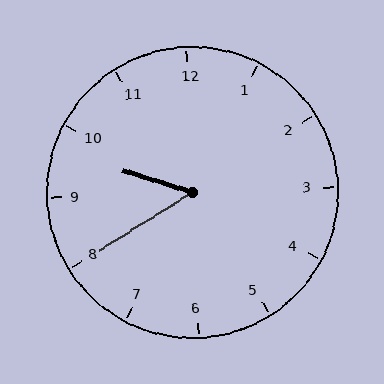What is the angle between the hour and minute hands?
Approximately 50 degrees.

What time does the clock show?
9:40.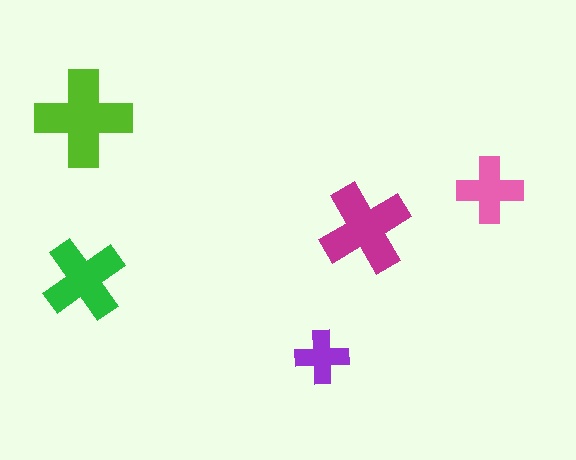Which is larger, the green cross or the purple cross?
The green one.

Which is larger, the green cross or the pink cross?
The green one.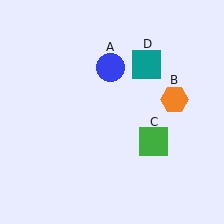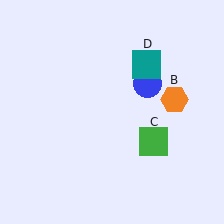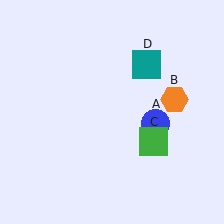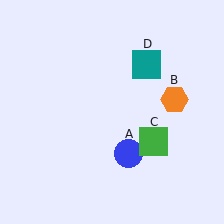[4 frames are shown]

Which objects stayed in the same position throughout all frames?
Orange hexagon (object B) and green square (object C) and teal square (object D) remained stationary.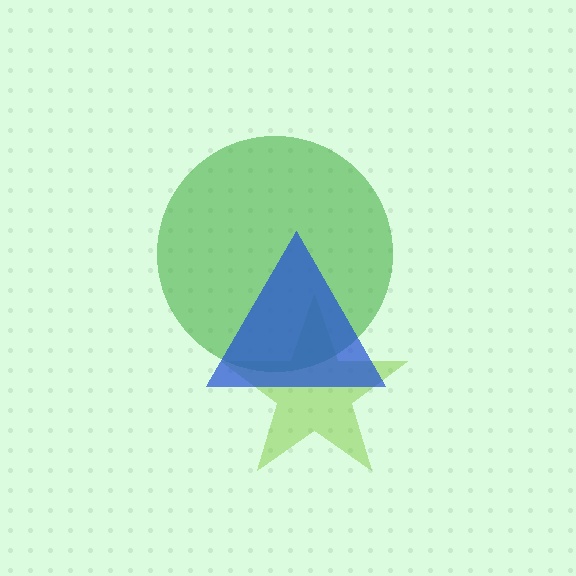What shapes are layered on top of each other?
The layered shapes are: a lime star, a green circle, a blue triangle.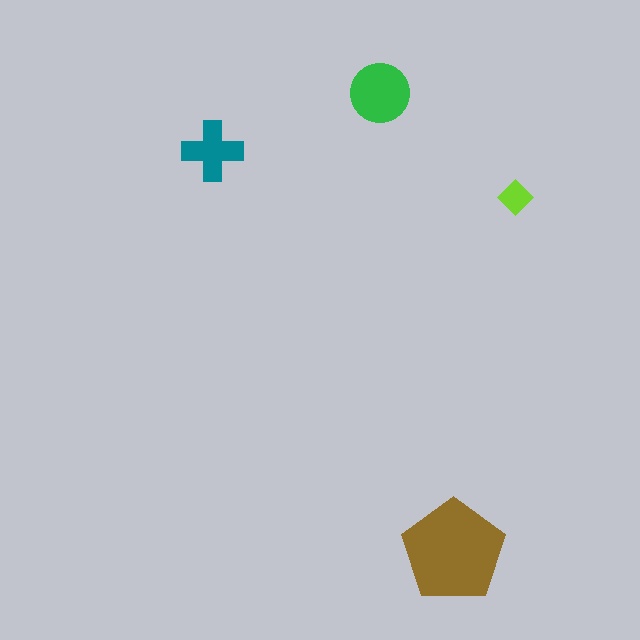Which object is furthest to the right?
The lime diamond is rightmost.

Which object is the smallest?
The lime diamond.